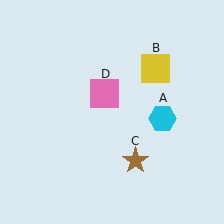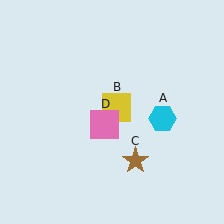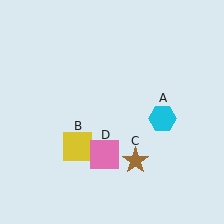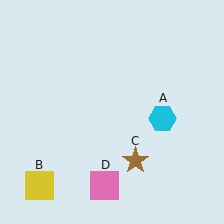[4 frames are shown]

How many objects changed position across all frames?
2 objects changed position: yellow square (object B), pink square (object D).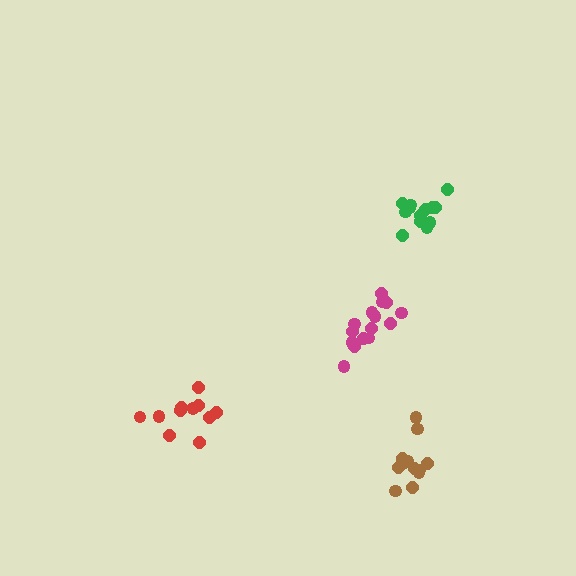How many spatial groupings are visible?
There are 4 spatial groupings.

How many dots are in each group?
Group 1: 15 dots, Group 2: 11 dots, Group 3: 13 dots, Group 4: 12 dots (51 total).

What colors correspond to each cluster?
The clusters are colored: magenta, red, green, brown.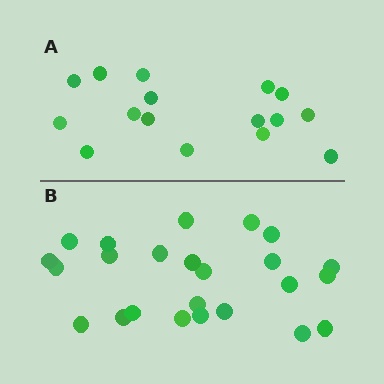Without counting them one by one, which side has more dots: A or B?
Region B (the bottom region) has more dots.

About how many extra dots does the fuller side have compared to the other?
Region B has roughly 8 or so more dots than region A.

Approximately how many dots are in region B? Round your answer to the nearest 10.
About 20 dots. (The exact count is 24, which rounds to 20.)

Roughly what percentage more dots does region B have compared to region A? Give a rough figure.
About 50% more.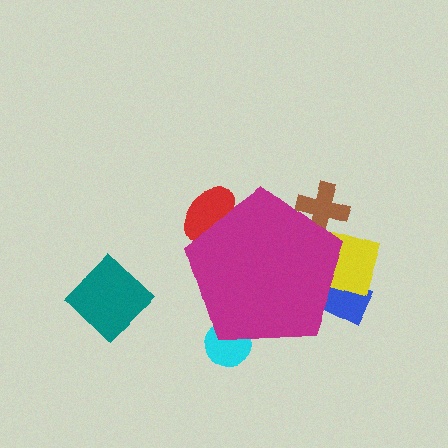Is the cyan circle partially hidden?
Yes, the cyan circle is partially hidden behind the magenta pentagon.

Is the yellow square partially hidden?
Yes, the yellow square is partially hidden behind the magenta pentagon.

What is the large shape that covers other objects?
A magenta pentagon.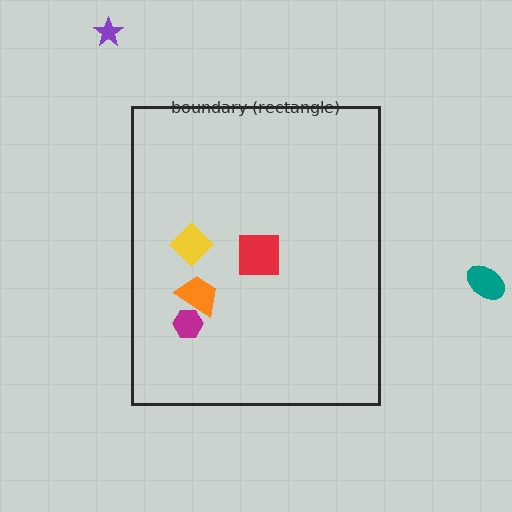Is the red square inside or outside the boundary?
Inside.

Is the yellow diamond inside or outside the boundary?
Inside.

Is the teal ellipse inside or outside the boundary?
Outside.